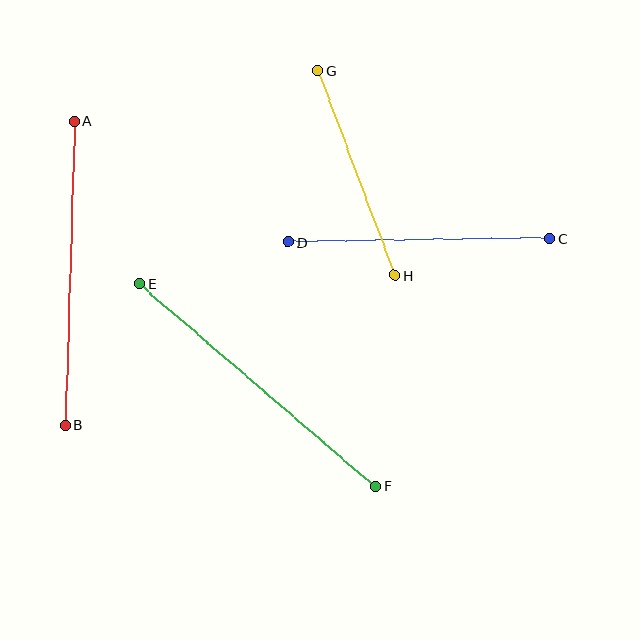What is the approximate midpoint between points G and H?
The midpoint is at approximately (356, 173) pixels.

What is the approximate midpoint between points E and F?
The midpoint is at approximately (257, 385) pixels.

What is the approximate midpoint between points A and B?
The midpoint is at approximately (70, 273) pixels.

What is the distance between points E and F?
The distance is approximately 312 pixels.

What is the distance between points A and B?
The distance is approximately 304 pixels.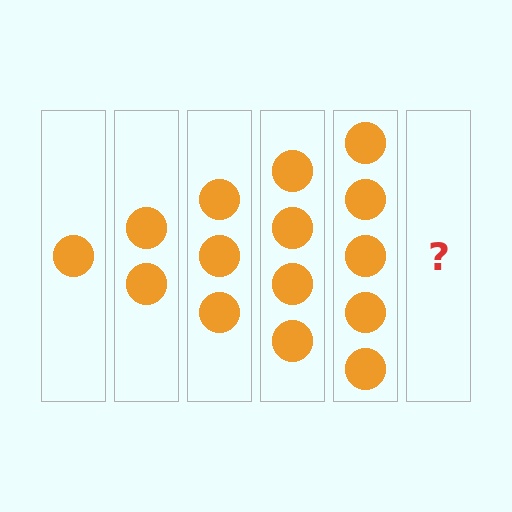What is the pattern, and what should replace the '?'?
The pattern is that each step adds one more circle. The '?' should be 6 circles.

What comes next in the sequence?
The next element should be 6 circles.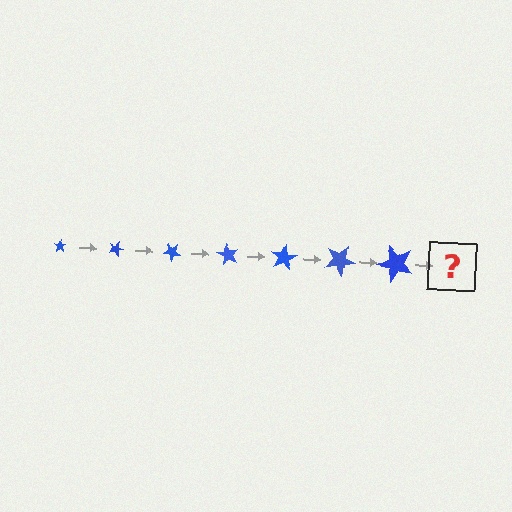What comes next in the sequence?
The next element should be a star, larger than the previous one and rotated 140 degrees from the start.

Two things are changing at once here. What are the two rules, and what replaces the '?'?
The two rules are that the star grows larger each step and it rotates 20 degrees each step. The '?' should be a star, larger than the previous one and rotated 140 degrees from the start.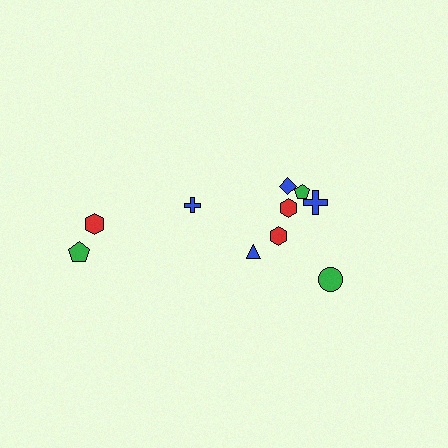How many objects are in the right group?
There are 7 objects.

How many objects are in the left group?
There are 3 objects.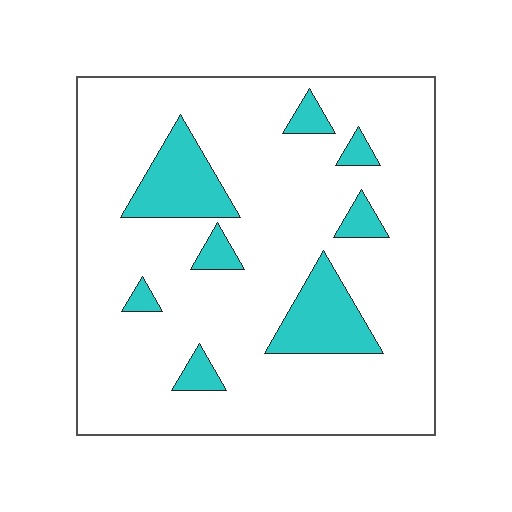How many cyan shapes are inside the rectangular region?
8.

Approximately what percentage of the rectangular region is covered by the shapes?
Approximately 15%.